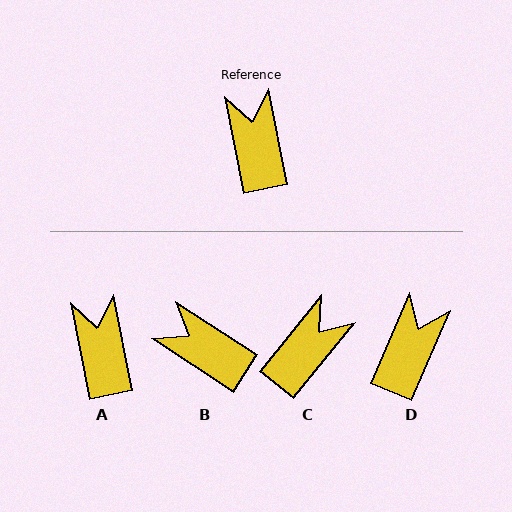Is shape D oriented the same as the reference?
No, it is off by about 34 degrees.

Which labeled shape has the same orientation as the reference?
A.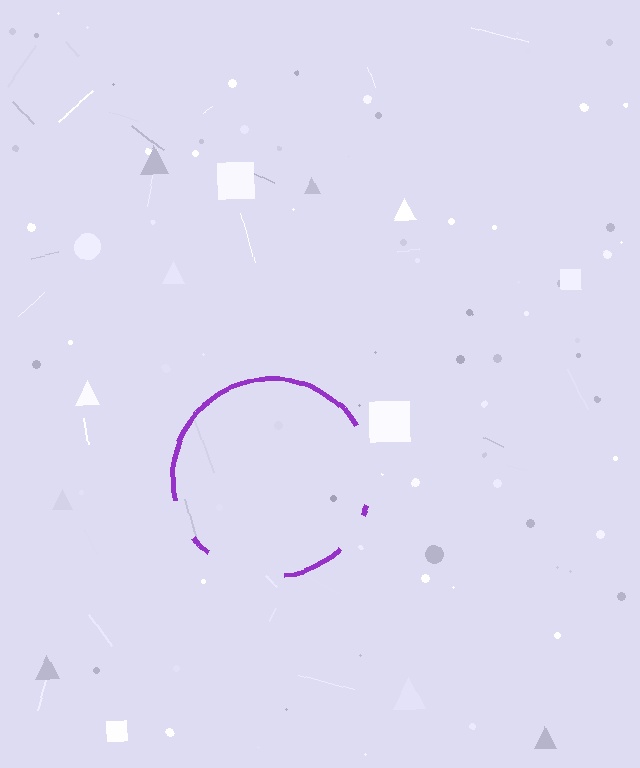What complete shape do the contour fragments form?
The contour fragments form a circle.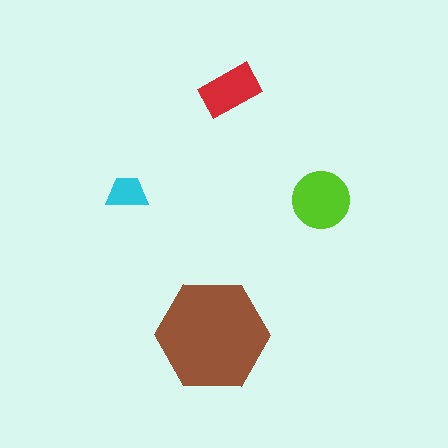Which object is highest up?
The red rectangle is topmost.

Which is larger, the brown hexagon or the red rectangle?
The brown hexagon.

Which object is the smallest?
The cyan trapezoid.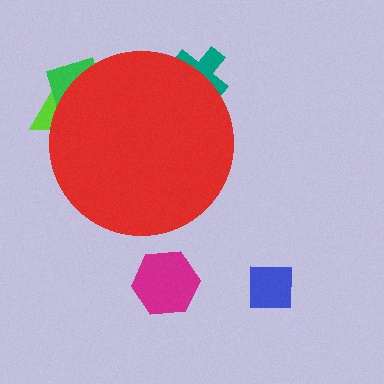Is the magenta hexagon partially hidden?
No, the magenta hexagon is fully visible.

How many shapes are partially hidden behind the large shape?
3 shapes are partially hidden.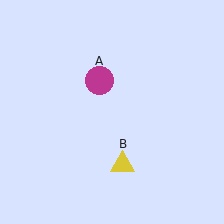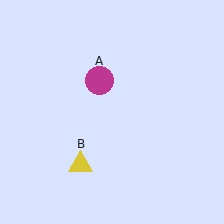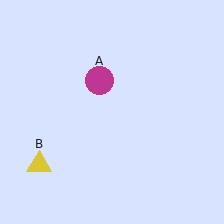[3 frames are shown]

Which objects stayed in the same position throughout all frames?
Magenta circle (object A) remained stationary.